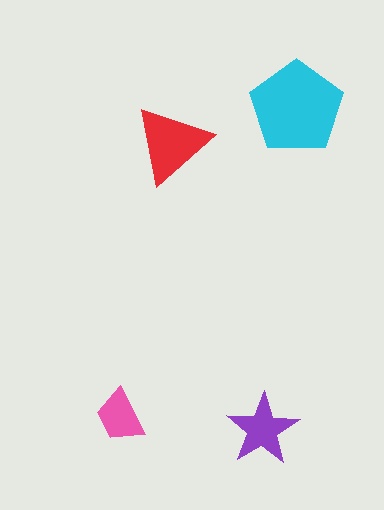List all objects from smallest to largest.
The pink trapezoid, the purple star, the red triangle, the cyan pentagon.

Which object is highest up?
The cyan pentagon is topmost.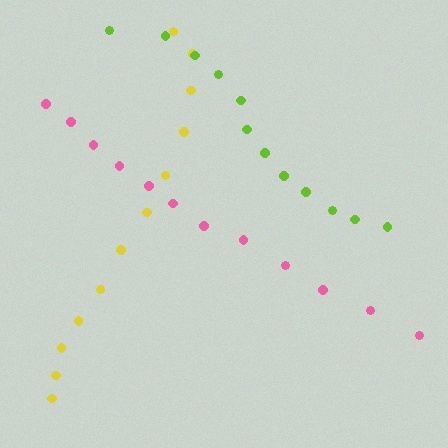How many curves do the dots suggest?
There are 3 distinct paths.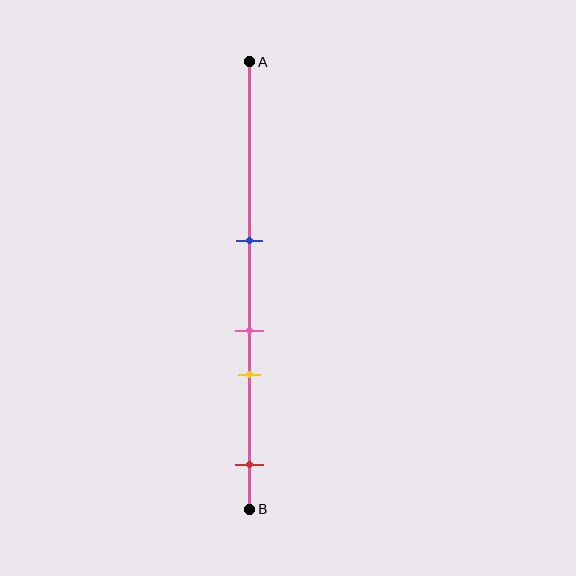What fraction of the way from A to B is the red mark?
The red mark is approximately 90% (0.9) of the way from A to B.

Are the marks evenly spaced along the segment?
No, the marks are not evenly spaced.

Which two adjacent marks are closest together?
The pink and yellow marks are the closest adjacent pair.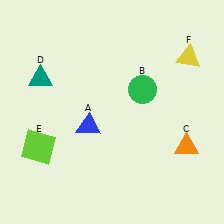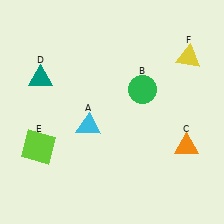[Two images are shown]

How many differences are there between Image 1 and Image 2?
There is 1 difference between the two images.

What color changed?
The triangle (A) changed from blue in Image 1 to cyan in Image 2.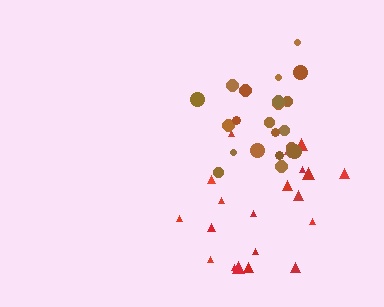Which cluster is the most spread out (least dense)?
Red.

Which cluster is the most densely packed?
Brown.